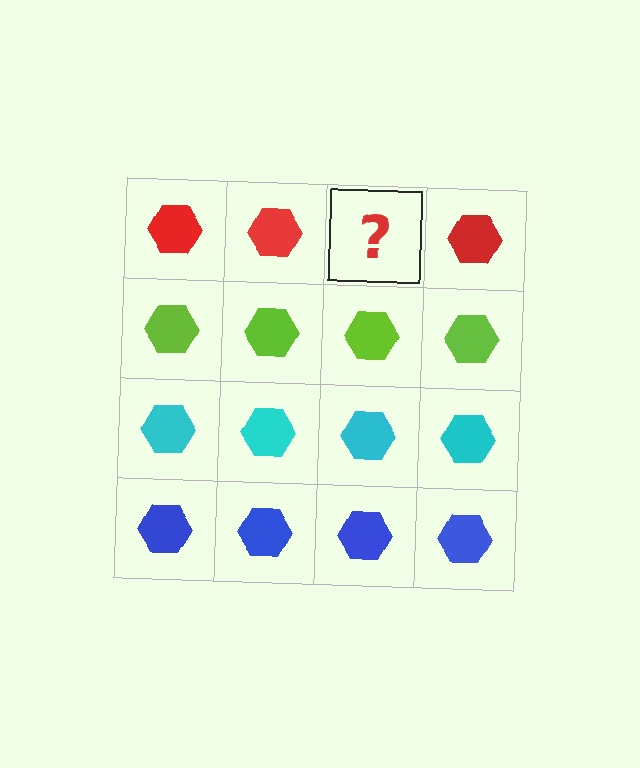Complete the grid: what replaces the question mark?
The question mark should be replaced with a red hexagon.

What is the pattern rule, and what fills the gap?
The rule is that each row has a consistent color. The gap should be filled with a red hexagon.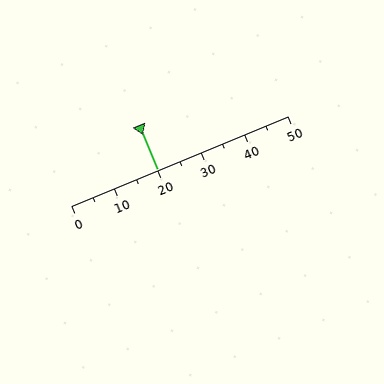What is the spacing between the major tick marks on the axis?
The major ticks are spaced 10 apart.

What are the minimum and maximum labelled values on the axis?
The axis runs from 0 to 50.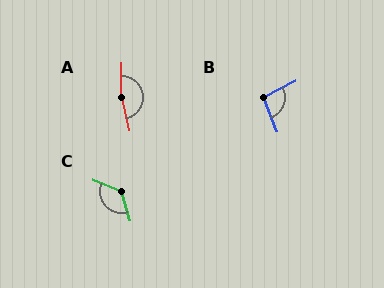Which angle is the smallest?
B, at approximately 96 degrees.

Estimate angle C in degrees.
Approximately 129 degrees.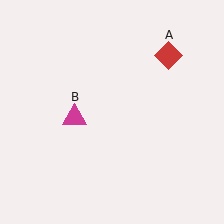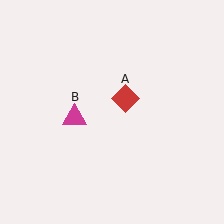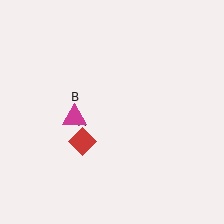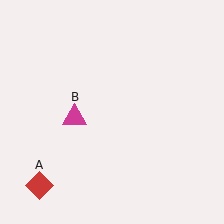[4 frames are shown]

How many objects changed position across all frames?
1 object changed position: red diamond (object A).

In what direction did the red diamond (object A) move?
The red diamond (object A) moved down and to the left.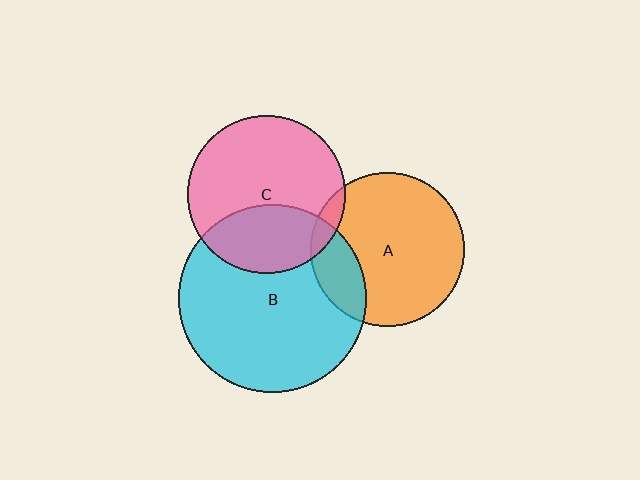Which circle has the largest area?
Circle B (cyan).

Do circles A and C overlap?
Yes.